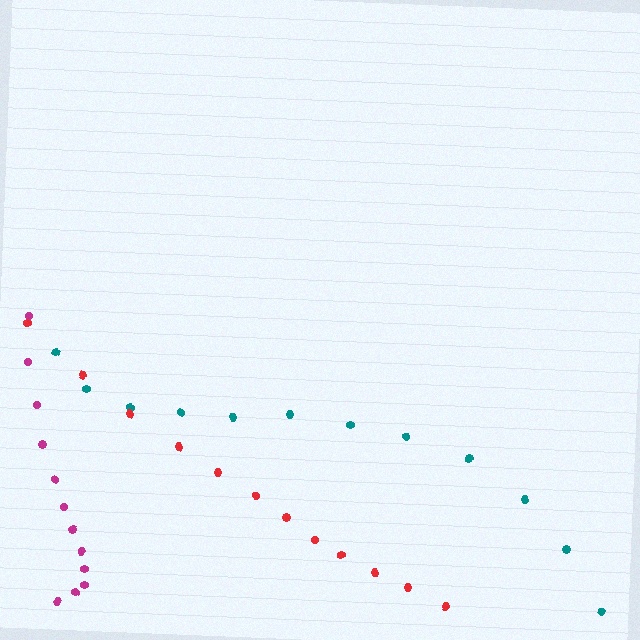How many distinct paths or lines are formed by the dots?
There are 3 distinct paths.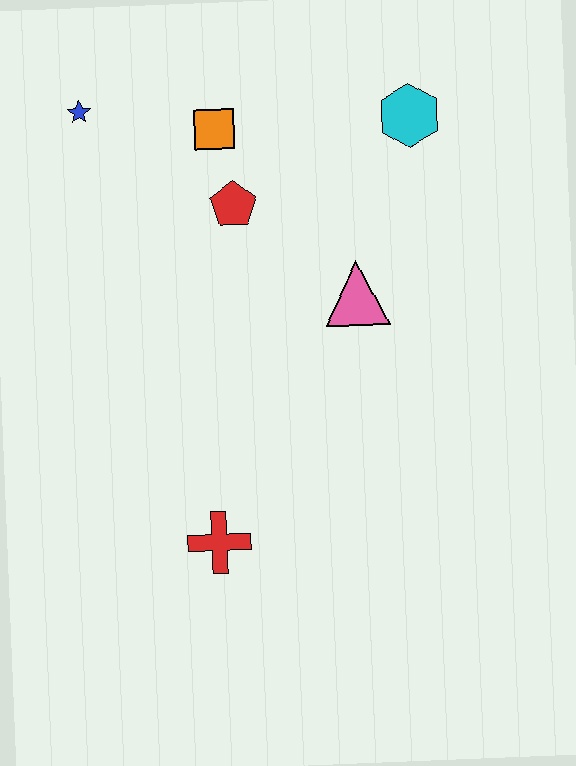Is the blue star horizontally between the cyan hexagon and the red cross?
No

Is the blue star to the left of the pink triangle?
Yes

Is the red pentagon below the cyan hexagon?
Yes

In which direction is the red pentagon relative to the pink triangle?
The red pentagon is to the left of the pink triangle.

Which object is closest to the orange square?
The red pentagon is closest to the orange square.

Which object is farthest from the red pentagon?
The red cross is farthest from the red pentagon.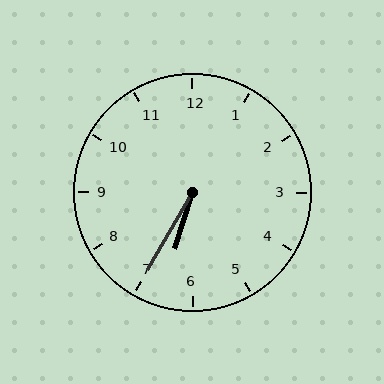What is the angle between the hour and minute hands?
Approximately 12 degrees.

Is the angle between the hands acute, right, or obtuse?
It is acute.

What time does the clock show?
6:35.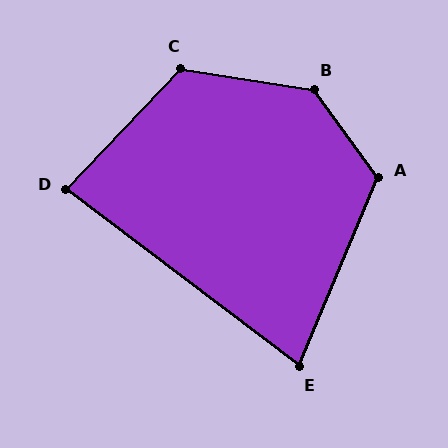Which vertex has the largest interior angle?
B, at approximately 136 degrees.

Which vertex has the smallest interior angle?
E, at approximately 75 degrees.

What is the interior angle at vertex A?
Approximately 121 degrees (obtuse).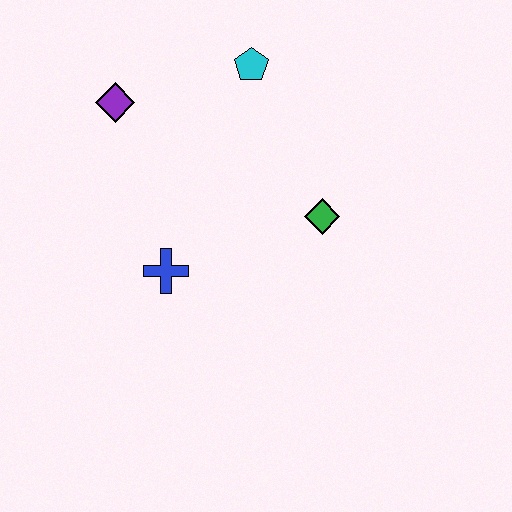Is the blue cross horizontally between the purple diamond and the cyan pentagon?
Yes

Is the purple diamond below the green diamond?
No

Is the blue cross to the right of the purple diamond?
Yes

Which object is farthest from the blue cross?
The cyan pentagon is farthest from the blue cross.